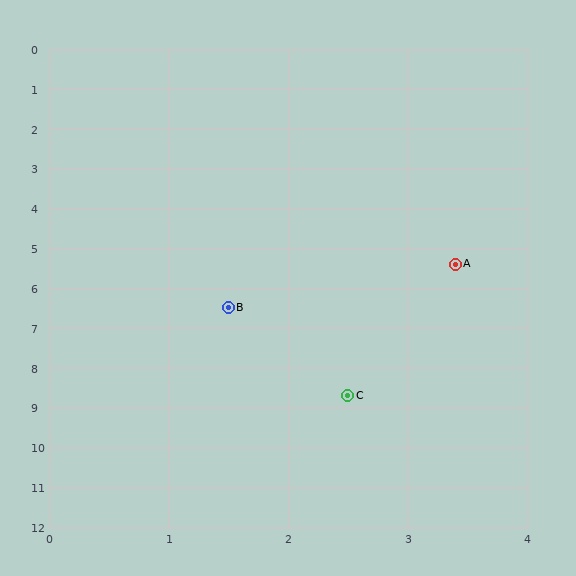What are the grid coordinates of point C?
Point C is at approximately (2.5, 8.7).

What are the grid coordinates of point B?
Point B is at approximately (1.5, 6.5).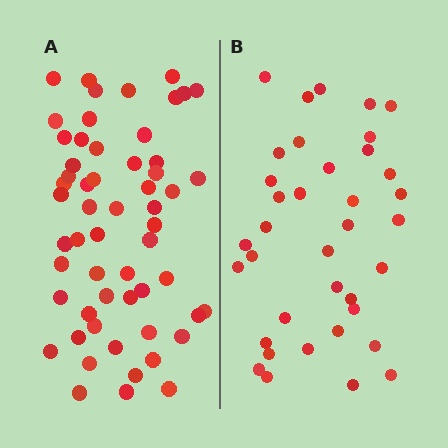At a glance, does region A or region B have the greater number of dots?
Region A (the left region) has more dots.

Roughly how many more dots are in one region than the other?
Region A has approximately 20 more dots than region B.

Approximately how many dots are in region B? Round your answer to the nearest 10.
About 40 dots. (The exact count is 37, which rounds to 40.)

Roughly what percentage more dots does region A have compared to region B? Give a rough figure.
About 55% more.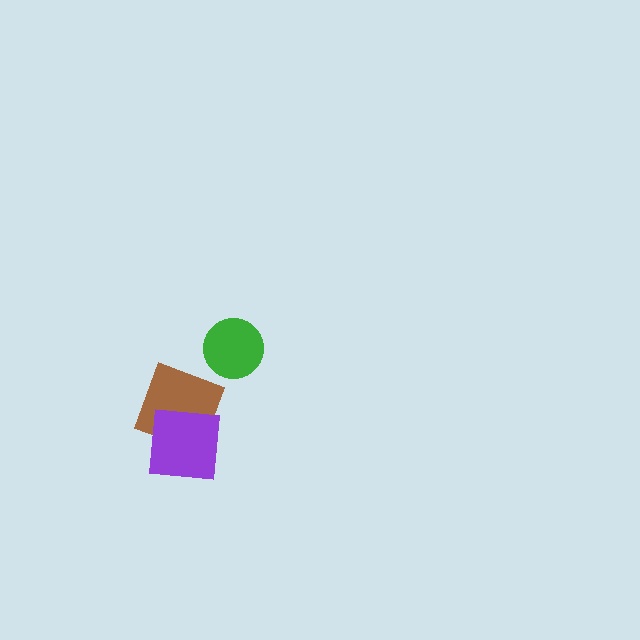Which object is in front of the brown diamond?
The purple square is in front of the brown diamond.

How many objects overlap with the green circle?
0 objects overlap with the green circle.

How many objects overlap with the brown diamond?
1 object overlaps with the brown diamond.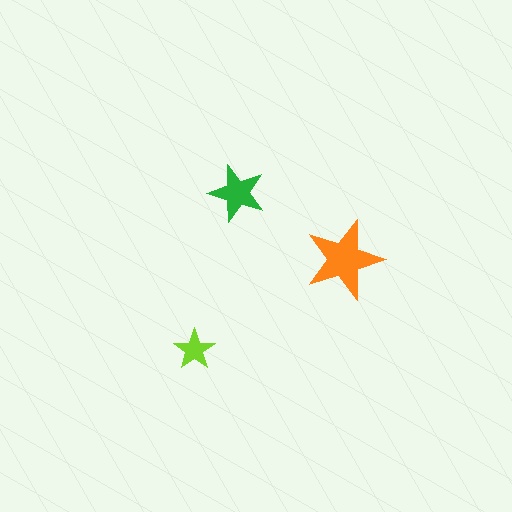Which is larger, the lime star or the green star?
The green one.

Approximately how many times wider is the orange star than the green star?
About 1.5 times wider.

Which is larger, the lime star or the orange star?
The orange one.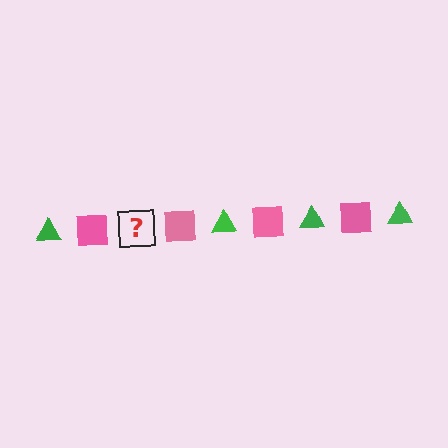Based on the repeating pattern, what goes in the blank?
The blank should be a green triangle.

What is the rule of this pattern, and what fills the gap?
The rule is that the pattern alternates between green triangle and pink square. The gap should be filled with a green triangle.